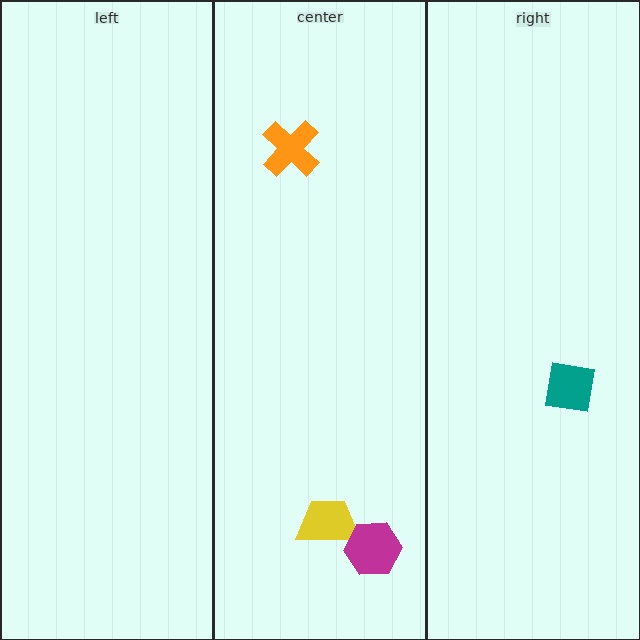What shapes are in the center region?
The orange cross, the yellow trapezoid, the magenta hexagon.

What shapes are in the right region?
The teal square.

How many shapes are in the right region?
1.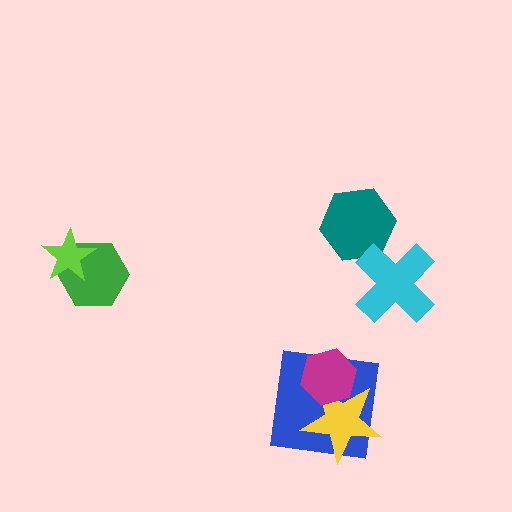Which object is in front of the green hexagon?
The lime star is in front of the green hexagon.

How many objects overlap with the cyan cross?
1 object overlaps with the cyan cross.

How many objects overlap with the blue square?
2 objects overlap with the blue square.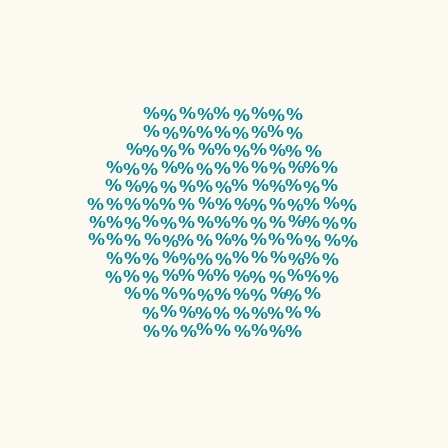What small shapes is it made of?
It is made of small percent signs.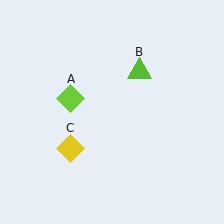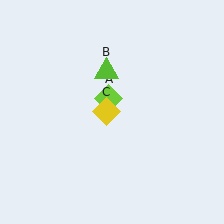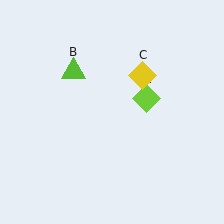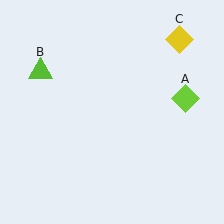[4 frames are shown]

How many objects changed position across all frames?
3 objects changed position: lime diamond (object A), lime triangle (object B), yellow diamond (object C).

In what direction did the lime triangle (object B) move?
The lime triangle (object B) moved left.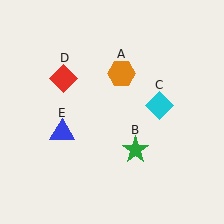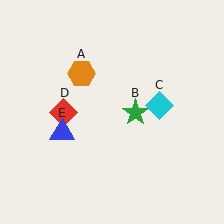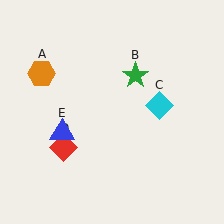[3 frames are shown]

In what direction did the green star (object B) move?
The green star (object B) moved up.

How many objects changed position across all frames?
3 objects changed position: orange hexagon (object A), green star (object B), red diamond (object D).